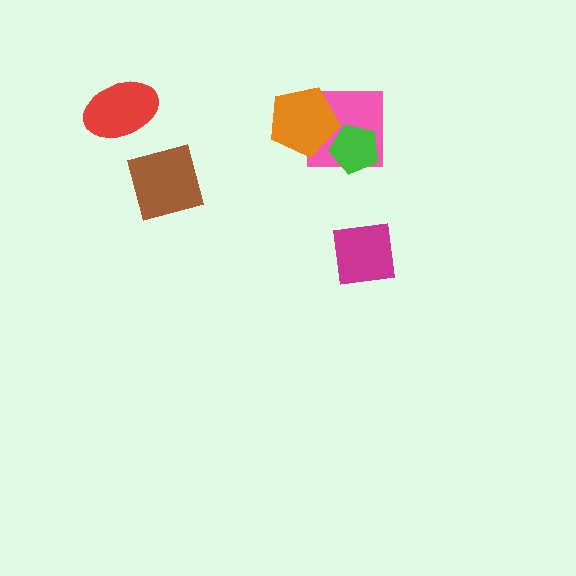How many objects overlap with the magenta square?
0 objects overlap with the magenta square.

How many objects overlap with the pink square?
2 objects overlap with the pink square.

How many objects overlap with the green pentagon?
1 object overlaps with the green pentagon.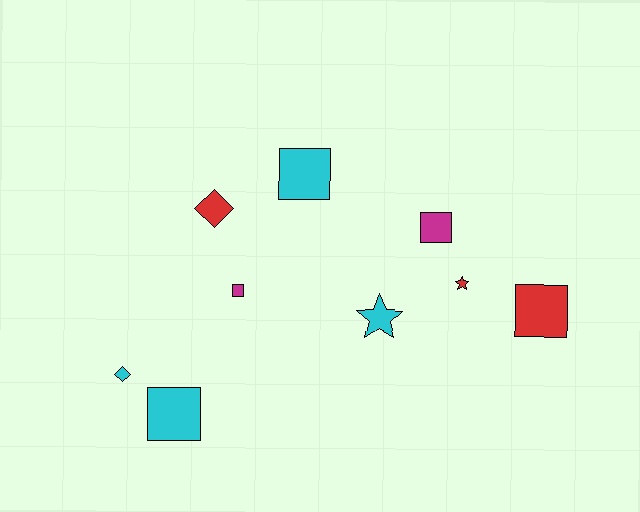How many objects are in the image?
There are 9 objects.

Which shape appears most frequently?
Square, with 5 objects.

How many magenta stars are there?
There are no magenta stars.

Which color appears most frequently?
Cyan, with 4 objects.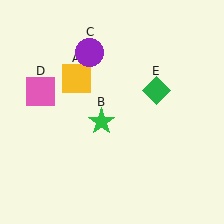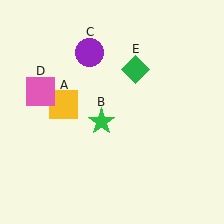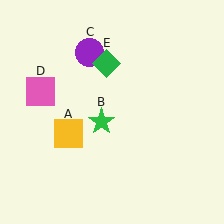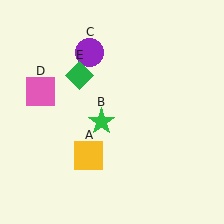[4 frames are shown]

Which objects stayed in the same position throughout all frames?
Green star (object B) and purple circle (object C) and pink square (object D) remained stationary.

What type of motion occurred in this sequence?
The yellow square (object A), green diamond (object E) rotated counterclockwise around the center of the scene.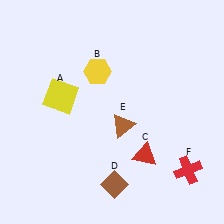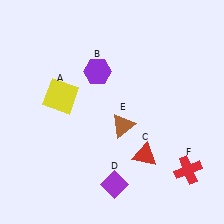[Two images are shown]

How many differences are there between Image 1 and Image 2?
There are 2 differences between the two images.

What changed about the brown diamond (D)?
In Image 1, D is brown. In Image 2, it changed to purple.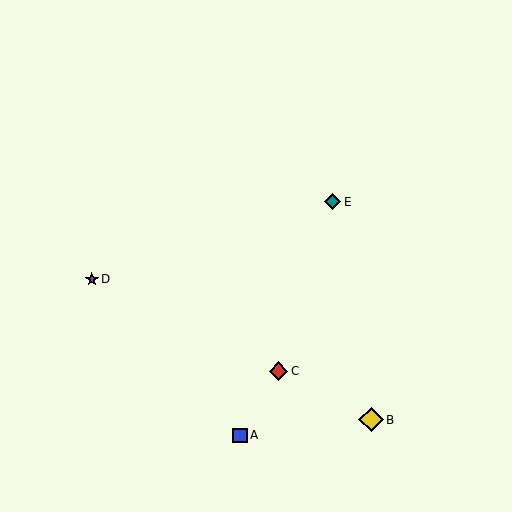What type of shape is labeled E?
Shape E is a teal diamond.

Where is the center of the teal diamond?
The center of the teal diamond is at (333, 202).